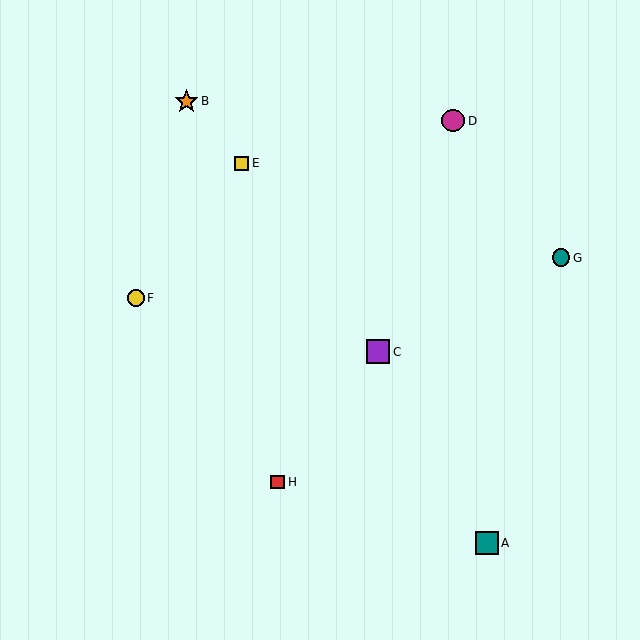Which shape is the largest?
The orange star (labeled B) is the largest.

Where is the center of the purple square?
The center of the purple square is at (378, 352).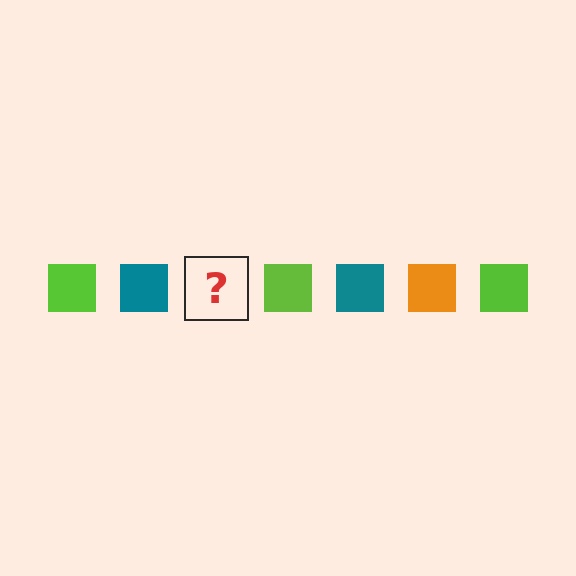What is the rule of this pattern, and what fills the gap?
The rule is that the pattern cycles through lime, teal, orange squares. The gap should be filled with an orange square.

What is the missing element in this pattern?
The missing element is an orange square.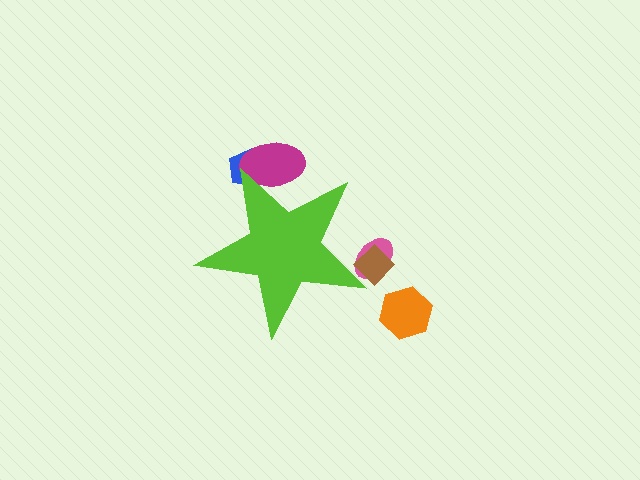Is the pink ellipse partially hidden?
Yes, the pink ellipse is partially hidden behind the lime star.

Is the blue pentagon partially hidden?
Yes, the blue pentagon is partially hidden behind the lime star.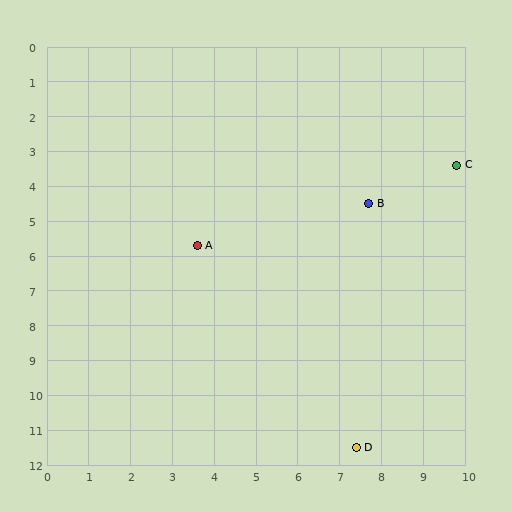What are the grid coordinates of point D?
Point D is at approximately (7.4, 11.5).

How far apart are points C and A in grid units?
Points C and A are about 6.6 grid units apart.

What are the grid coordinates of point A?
Point A is at approximately (3.6, 5.7).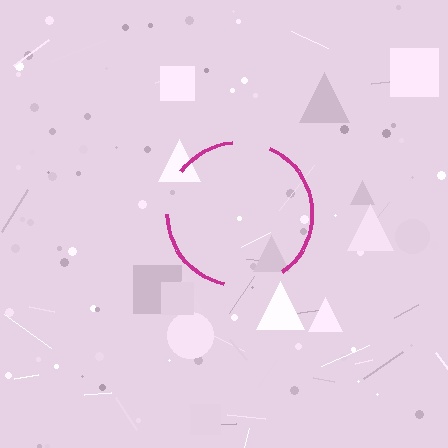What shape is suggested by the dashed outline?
The dashed outline suggests a circle.